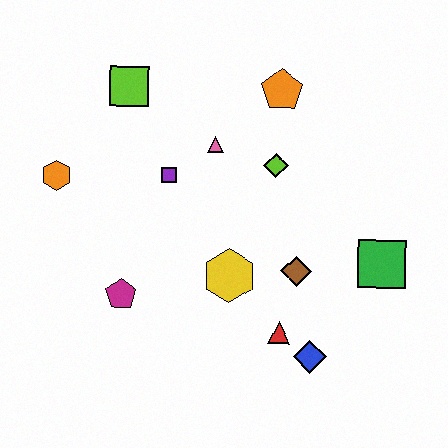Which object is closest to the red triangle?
The blue diamond is closest to the red triangle.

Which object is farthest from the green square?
The orange hexagon is farthest from the green square.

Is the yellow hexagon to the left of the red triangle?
Yes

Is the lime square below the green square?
No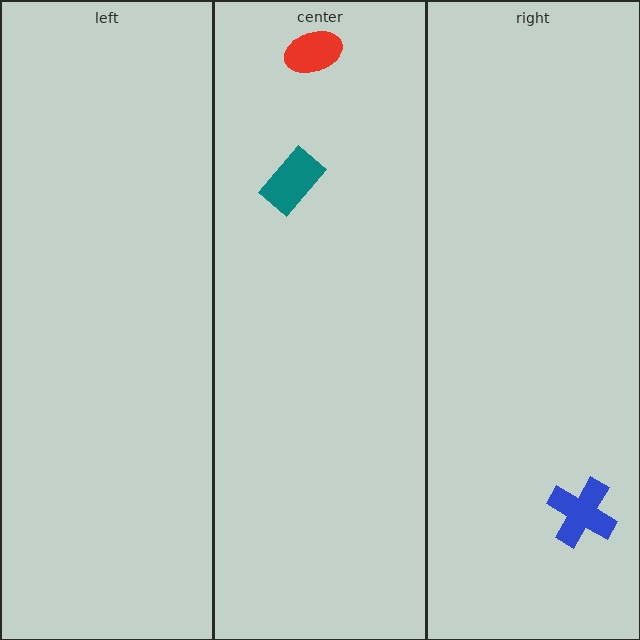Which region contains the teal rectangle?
The center region.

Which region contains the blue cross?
The right region.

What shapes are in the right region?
The blue cross.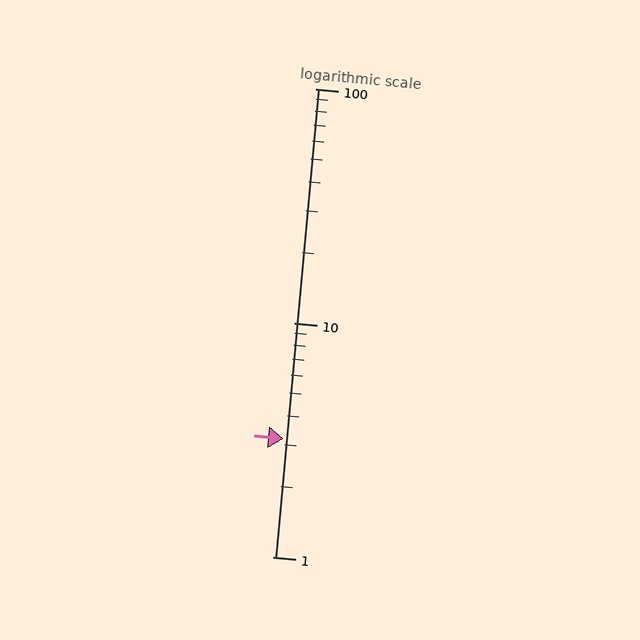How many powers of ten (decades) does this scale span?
The scale spans 2 decades, from 1 to 100.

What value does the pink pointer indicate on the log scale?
The pointer indicates approximately 3.2.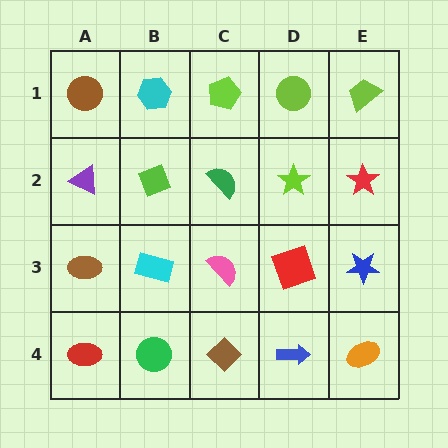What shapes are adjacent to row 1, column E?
A red star (row 2, column E), a lime circle (row 1, column D).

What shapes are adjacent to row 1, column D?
A lime star (row 2, column D), a lime pentagon (row 1, column C), a lime trapezoid (row 1, column E).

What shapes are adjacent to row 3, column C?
A green semicircle (row 2, column C), a brown diamond (row 4, column C), a cyan rectangle (row 3, column B), a red square (row 3, column D).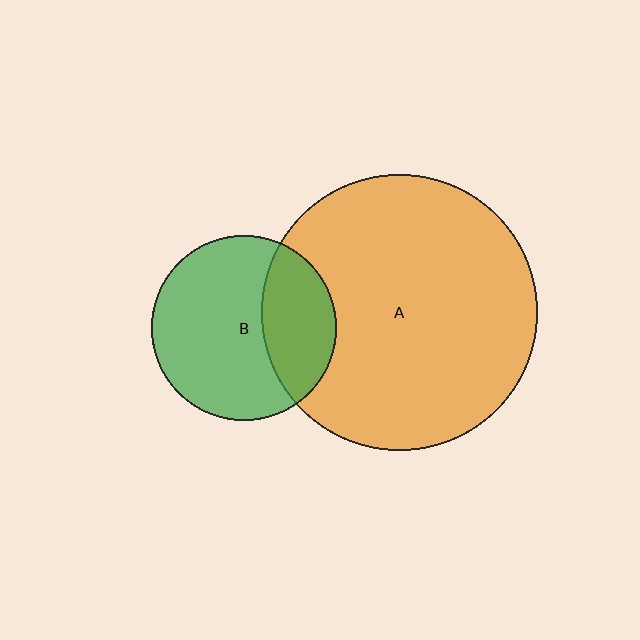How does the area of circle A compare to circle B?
Approximately 2.2 times.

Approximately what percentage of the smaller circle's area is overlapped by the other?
Approximately 30%.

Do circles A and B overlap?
Yes.